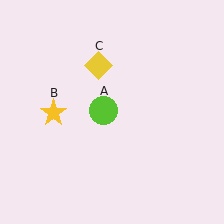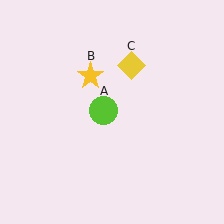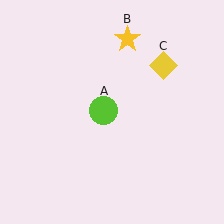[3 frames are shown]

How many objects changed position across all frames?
2 objects changed position: yellow star (object B), yellow diamond (object C).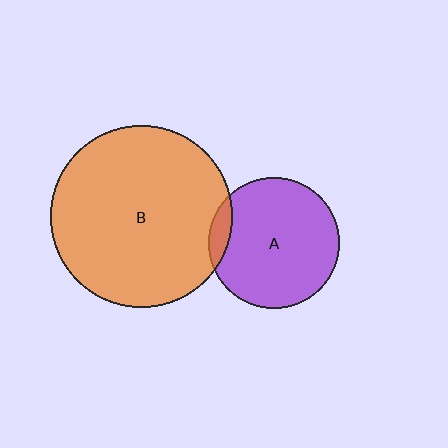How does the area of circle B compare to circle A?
Approximately 1.9 times.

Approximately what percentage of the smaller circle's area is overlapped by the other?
Approximately 10%.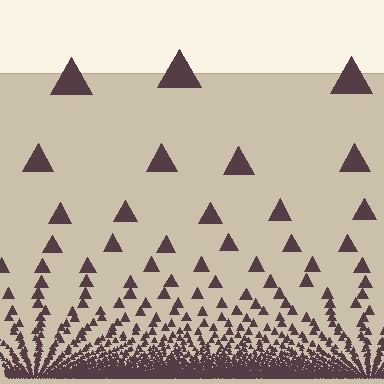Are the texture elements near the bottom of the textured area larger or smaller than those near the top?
Smaller. The gradient is inverted — elements near the bottom are smaller and denser.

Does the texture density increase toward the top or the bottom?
Density increases toward the bottom.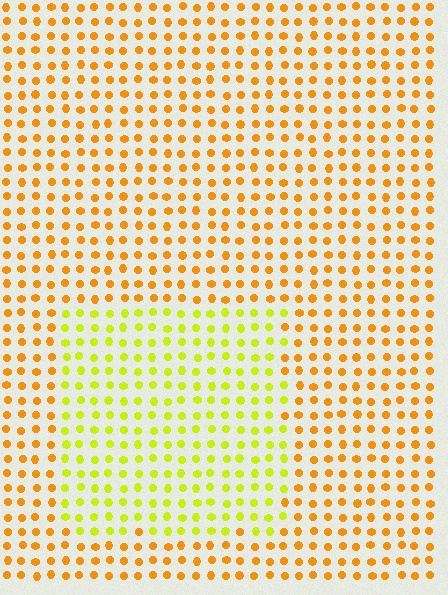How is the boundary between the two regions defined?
The boundary is defined purely by a slight shift in hue (about 37 degrees). Spacing, size, and orientation are identical on both sides.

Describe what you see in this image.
The image is filled with small orange elements in a uniform arrangement. A rectangle-shaped region is visible where the elements are tinted to a slightly different hue, forming a subtle color boundary.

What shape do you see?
I see a rectangle.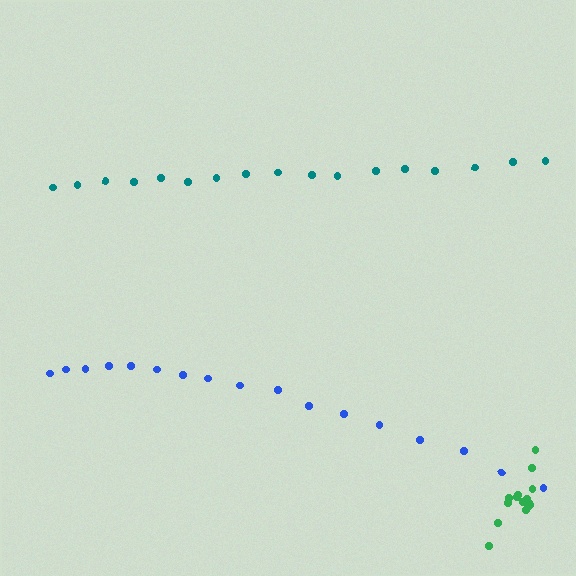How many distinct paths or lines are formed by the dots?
There are 3 distinct paths.